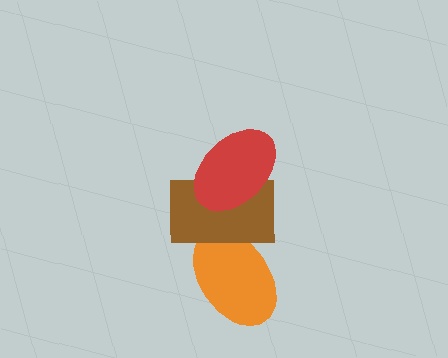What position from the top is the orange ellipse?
The orange ellipse is 3rd from the top.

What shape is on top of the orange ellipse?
The brown rectangle is on top of the orange ellipse.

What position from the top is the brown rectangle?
The brown rectangle is 2nd from the top.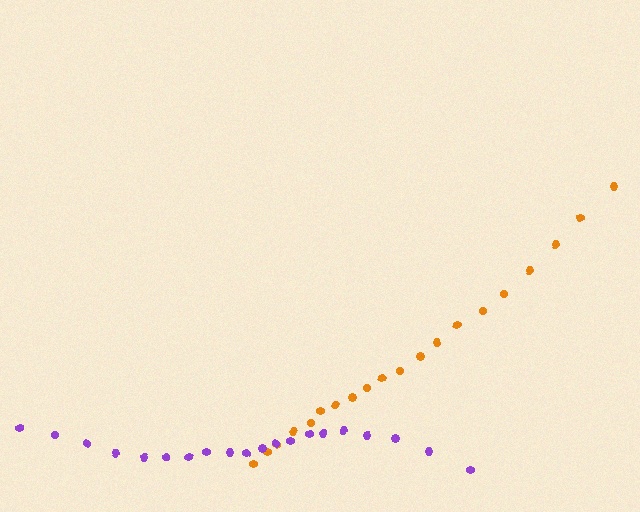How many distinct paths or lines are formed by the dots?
There are 2 distinct paths.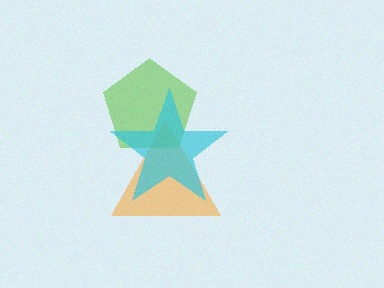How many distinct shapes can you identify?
There are 3 distinct shapes: an orange triangle, a lime pentagon, a cyan star.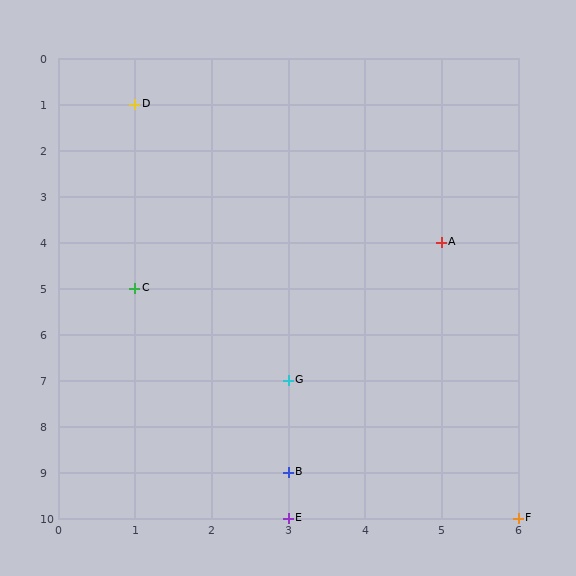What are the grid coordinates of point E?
Point E is at grid coordinates (3, 10).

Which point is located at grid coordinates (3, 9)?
Point B is at (3, 9).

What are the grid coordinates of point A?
Point A is at grid coordinates (5, 4).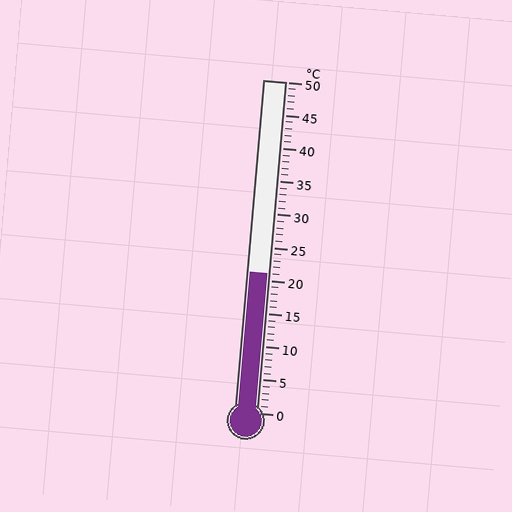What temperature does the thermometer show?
The thermometer shows approximately 21°C.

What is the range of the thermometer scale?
The thermometer scale ranges from 0°C to 50°C.